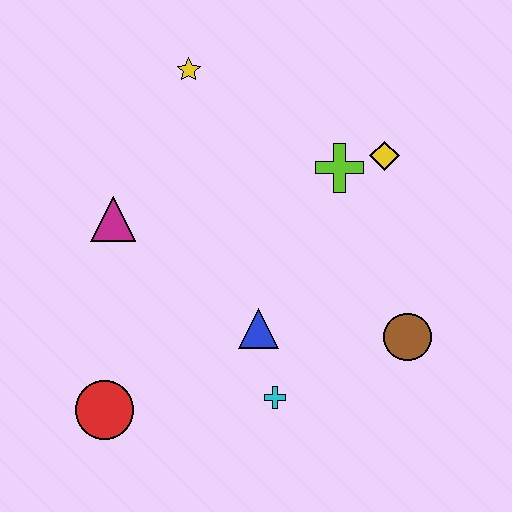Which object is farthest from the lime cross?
The red circle is farthest from the lime cross.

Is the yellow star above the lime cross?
Yes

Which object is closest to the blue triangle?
The cyan cross is closest to the blue triangle.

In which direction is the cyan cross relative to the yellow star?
The cyan cross is below the yellow star.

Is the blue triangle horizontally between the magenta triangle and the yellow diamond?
Yes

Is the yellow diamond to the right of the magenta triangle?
Yes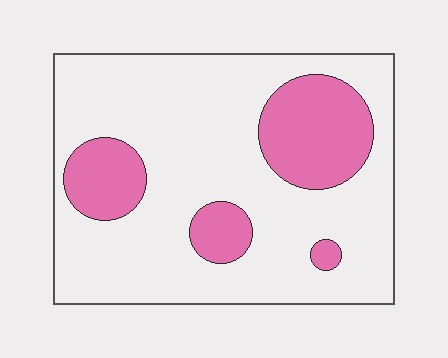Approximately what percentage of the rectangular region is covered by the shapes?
Approximately 25%.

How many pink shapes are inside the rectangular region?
4.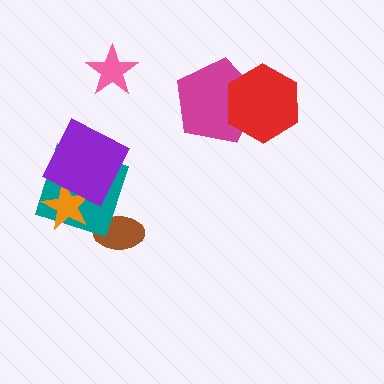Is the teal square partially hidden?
Yes, it is partially covered by another shape.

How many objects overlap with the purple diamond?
2 objects overlap with the purple diamond.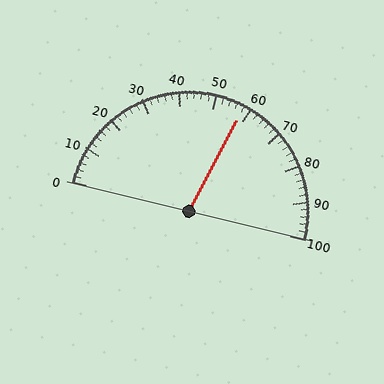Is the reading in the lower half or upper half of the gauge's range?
The reading is in the upper half of the range (0 to 100).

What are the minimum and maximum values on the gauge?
The gauge ranges from 0 to 100.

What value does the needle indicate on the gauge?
The needle indicates approximately 58.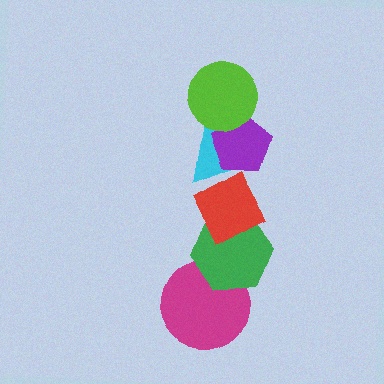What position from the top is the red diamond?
The red diamond is 4th from the top.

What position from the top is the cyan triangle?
The cyan triangle is 3rd from the top.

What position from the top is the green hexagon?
The green hexagon is 5th from the top.